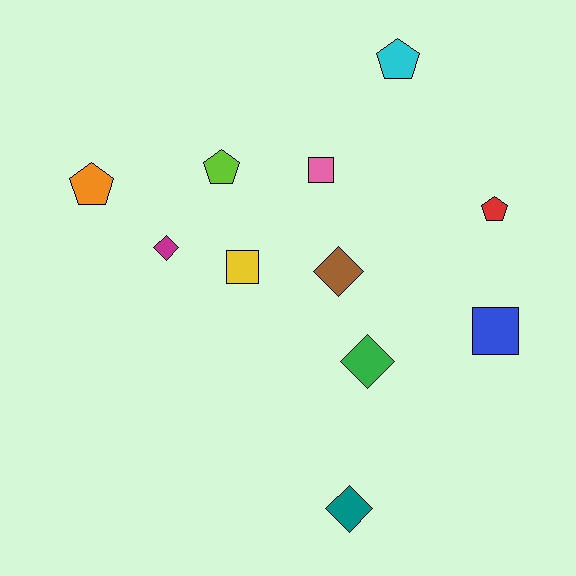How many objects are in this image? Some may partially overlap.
There are 11 objects.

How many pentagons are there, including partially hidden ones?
There are 4 pentagons.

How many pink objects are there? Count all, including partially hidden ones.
There is 1 pink object.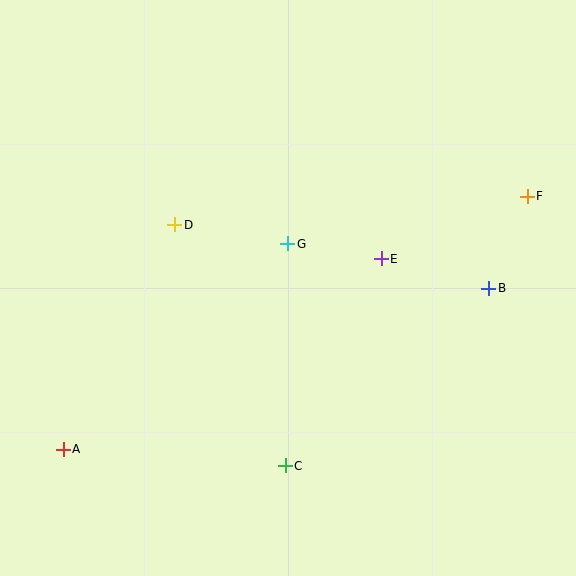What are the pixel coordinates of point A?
Point A is at (63, 450).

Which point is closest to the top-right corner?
Point F is closest to the top-right corner.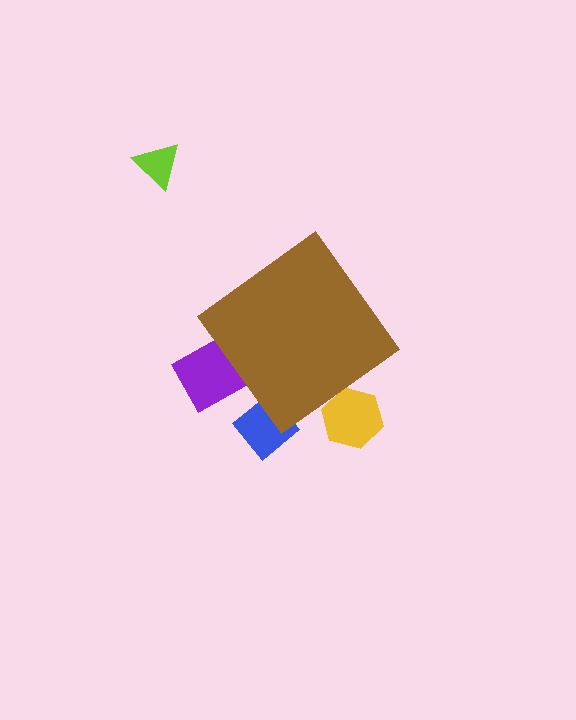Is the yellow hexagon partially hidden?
Yes, the yellow hexagon is partially hidden behind the brown diamond.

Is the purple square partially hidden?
Yes, the purple square is partially hidden behind the brown diamond.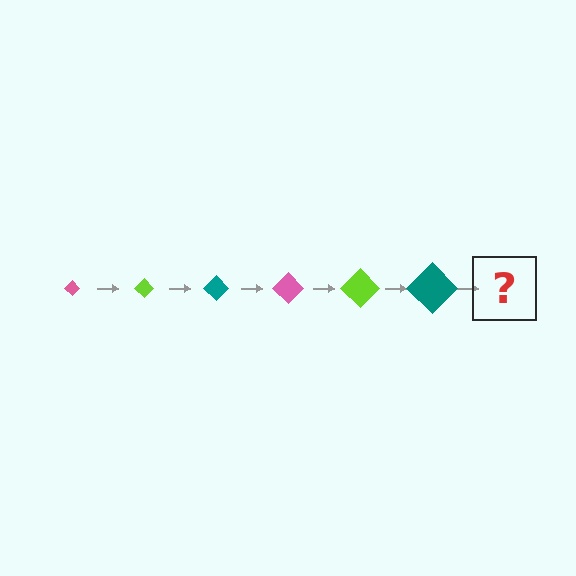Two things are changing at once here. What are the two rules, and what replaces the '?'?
The two rules are that the diamond grows larger each step and the color cycles through pink, lime, and teal. The '?' should be a pink diamond, larger than the previous one.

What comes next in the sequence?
The next element should be a pink diamond, larger than the previous one.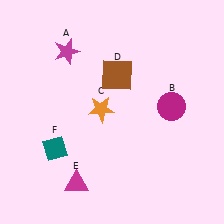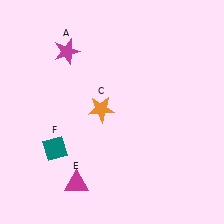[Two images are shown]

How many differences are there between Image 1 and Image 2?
There are 2 differences between the two images.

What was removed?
The magenta circle (B), the brown square (D) were removed in Image 2.